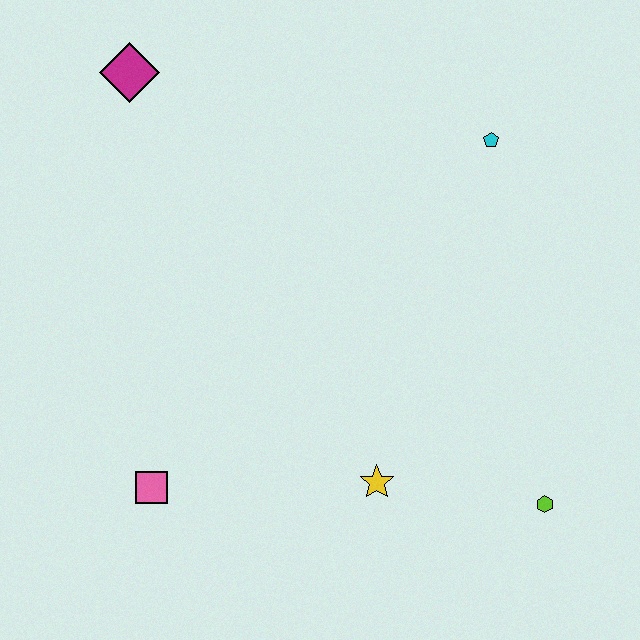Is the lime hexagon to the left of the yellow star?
No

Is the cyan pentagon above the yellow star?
Yes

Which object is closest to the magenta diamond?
The cyan pentagon is closest to the magenta diamond.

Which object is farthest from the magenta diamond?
The lime hexagon is farthest from the magenta diamond.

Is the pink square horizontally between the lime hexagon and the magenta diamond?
Yes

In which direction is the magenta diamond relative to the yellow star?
The magenta diamond is above the yellow star.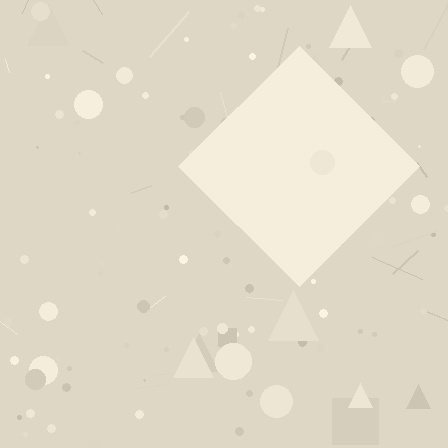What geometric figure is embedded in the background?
A diamond is embedded in the background.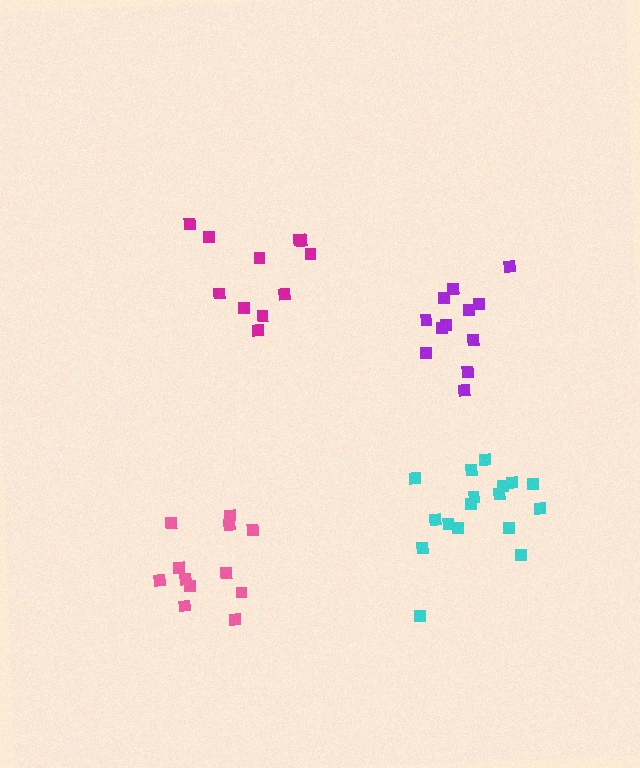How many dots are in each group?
Group 1: 11 dots, Group 2: 12 dots, Group 3: 12 dots, Group 4: 17 dots (52 total).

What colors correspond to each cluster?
The clusters are colored: magenta, purple, pink, cyan.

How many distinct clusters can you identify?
There are 4 distinct clusters.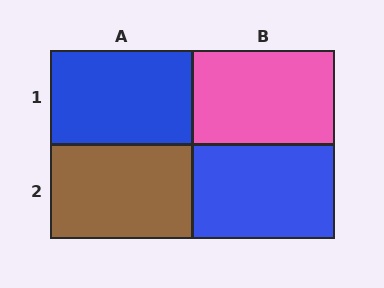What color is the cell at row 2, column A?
Brown.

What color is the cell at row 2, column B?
Blue.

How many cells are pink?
1 cell is pink.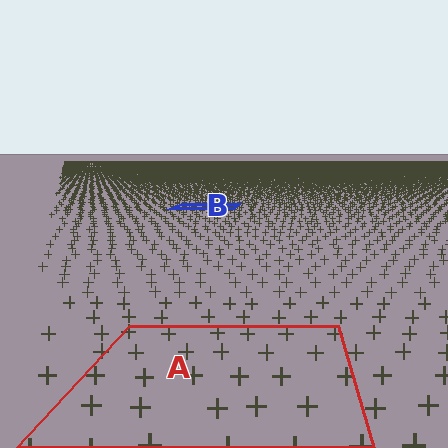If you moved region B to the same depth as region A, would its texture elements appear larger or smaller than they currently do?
They would appear larger. At a closer depth, the same texture elements are projected at a bigger on-screen size.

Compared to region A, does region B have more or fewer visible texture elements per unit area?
Region B has more texture elements per unit area — they are packed more densely because it is farther away.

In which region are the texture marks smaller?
The texture marks are smaller in region B, because it is farther away.